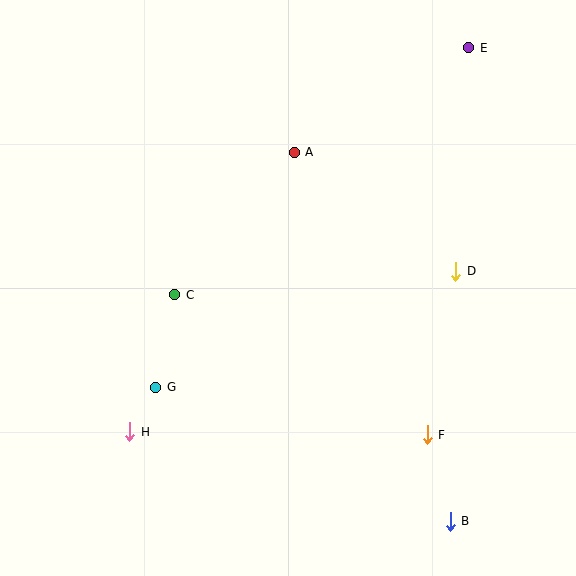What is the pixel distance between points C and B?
The distance between C and B is 357 pixels.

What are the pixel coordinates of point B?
Point B is at (450, 521).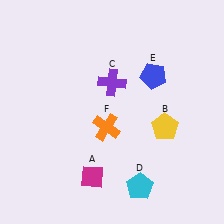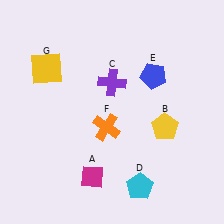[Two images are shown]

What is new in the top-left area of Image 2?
A yellow square (G) was added in the top-left area of Image 2.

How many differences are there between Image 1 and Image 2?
There is 1 difference between the two images.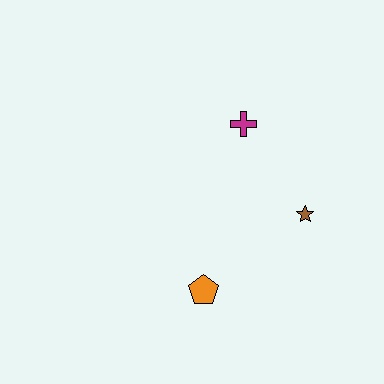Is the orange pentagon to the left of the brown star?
Yes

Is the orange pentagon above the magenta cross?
No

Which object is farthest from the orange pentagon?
The magenta cross is farthest from the orange pentagon.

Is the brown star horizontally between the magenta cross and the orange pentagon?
No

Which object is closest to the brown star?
The magenta cross is closest to the brown star.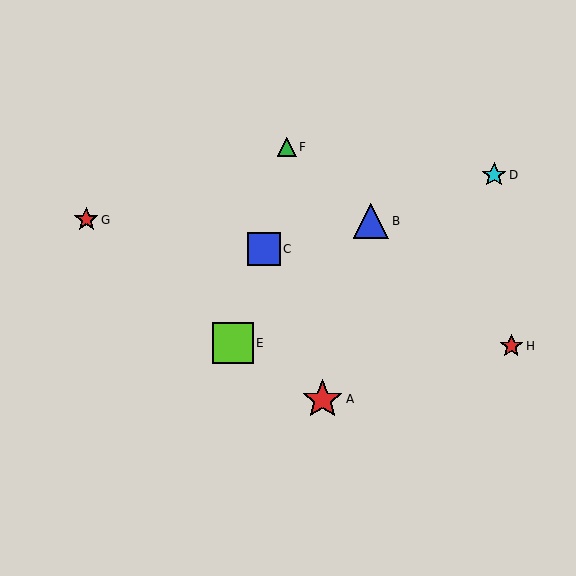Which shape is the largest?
The lime square (labeled E) is the largest.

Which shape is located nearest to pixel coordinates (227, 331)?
The lime square (labeled E) at (233, 343) is nearest to that location.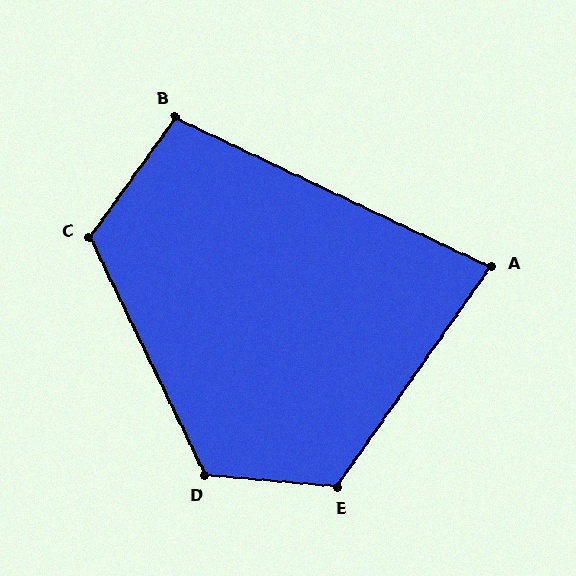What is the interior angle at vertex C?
Approximately 119 degrees (obtuse).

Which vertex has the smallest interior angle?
A, at approximately 80 degrees.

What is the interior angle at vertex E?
Approximately 120 degrees (obtuse).